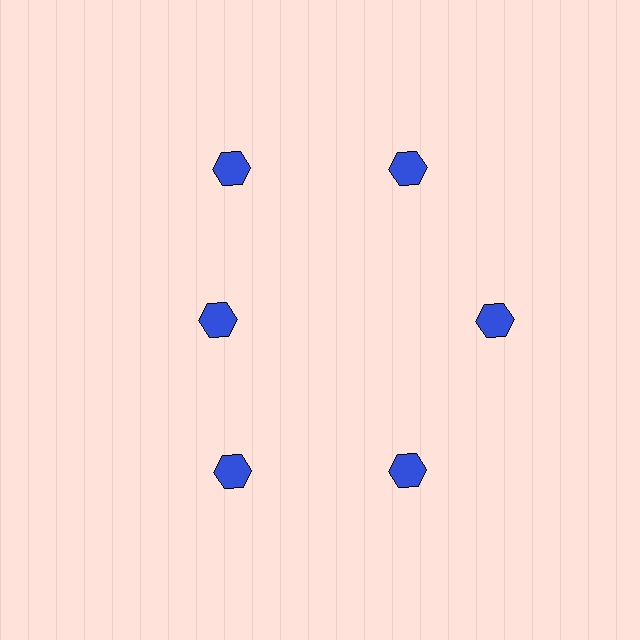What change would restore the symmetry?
The symmetry would be restored by moving it outward, back onto the ring so that all 6 hexagons sit at equal angles and equal distance from the center.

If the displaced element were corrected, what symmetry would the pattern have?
It would have 6-fold rotational symmetry — the pattern would map onto itself every 60 degrees.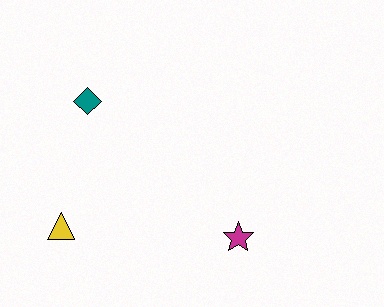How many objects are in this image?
There are 3 objects.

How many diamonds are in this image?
There is 1 diamond.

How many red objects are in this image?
There are no red objects.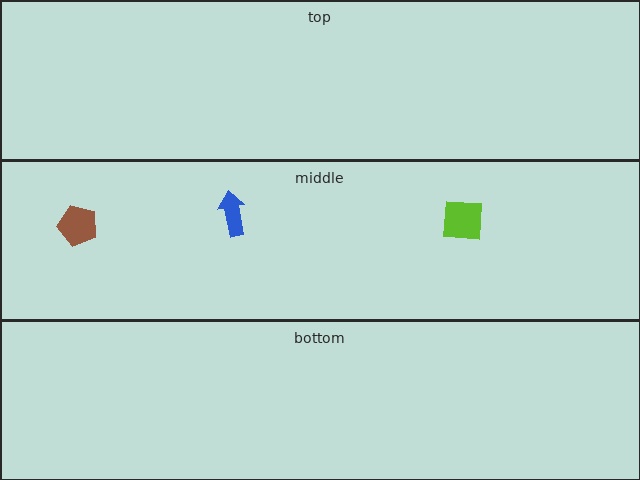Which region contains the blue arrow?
The middle region.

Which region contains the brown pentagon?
The middle region.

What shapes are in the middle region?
The blue arrow, the lime square, the brown pentagon.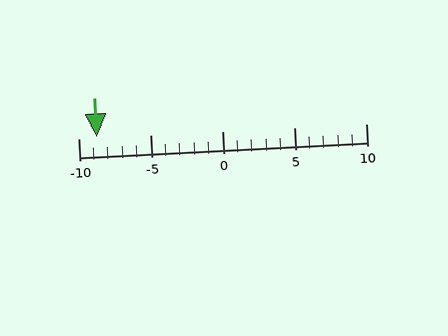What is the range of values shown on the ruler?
The ruler shows values from -10 to 10.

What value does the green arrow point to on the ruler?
The green arrow points to approximately -9.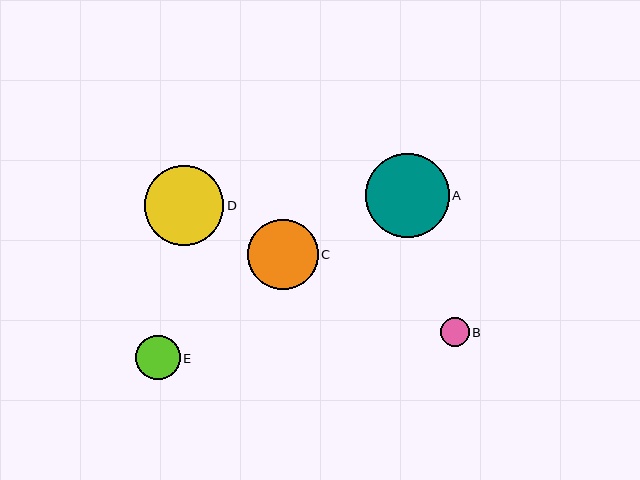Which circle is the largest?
Circle A is the largest with a size of approximately 84 pixels.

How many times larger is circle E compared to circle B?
Circle E is approximately 1.5 times the size of circle B.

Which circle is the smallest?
Circle B is the smallest with a size of approximately 29 pixels.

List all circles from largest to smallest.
From largest to smallest: A, D, C, E, B.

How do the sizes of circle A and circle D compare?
Circle A and circle D are approximately the same size.